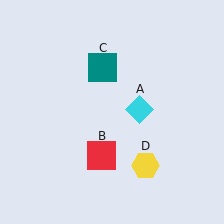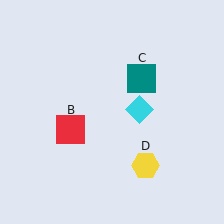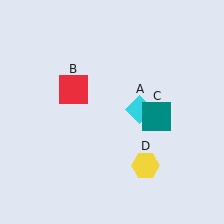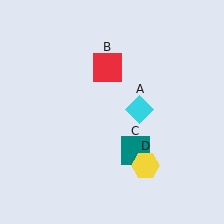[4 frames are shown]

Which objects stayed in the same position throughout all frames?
Cyan diamond (object A) and yellow hexagon (object D) remained stationary.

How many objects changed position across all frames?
2 objects changed position: red square (object B), teal square (object C).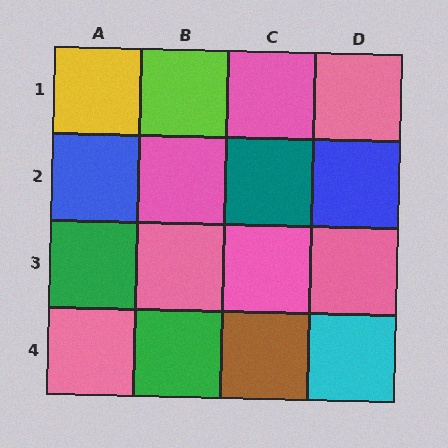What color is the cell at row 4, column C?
Brown.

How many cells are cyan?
1 cell is cyan.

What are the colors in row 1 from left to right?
Yellow, lime, pink, pink.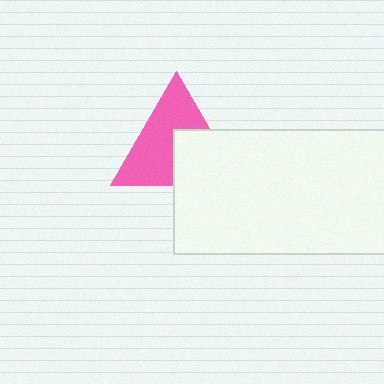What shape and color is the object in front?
The object in front is a white rectangle.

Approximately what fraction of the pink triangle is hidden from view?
Roughly 39% of the pink triangle is hidden behind the white rectangle.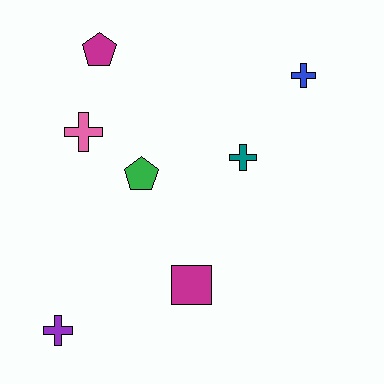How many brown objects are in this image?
There are no brown objects.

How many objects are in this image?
There are 7 objects.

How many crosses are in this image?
There are 4 crosses.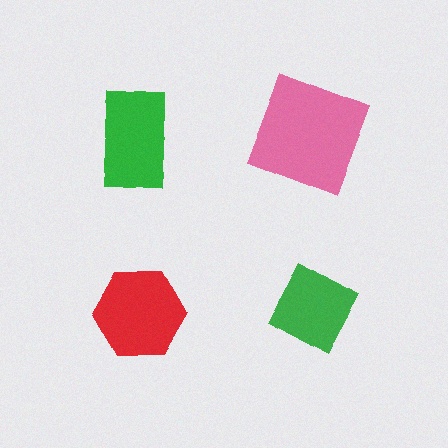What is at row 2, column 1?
A red hexagon.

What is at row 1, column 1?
A green rectangle.